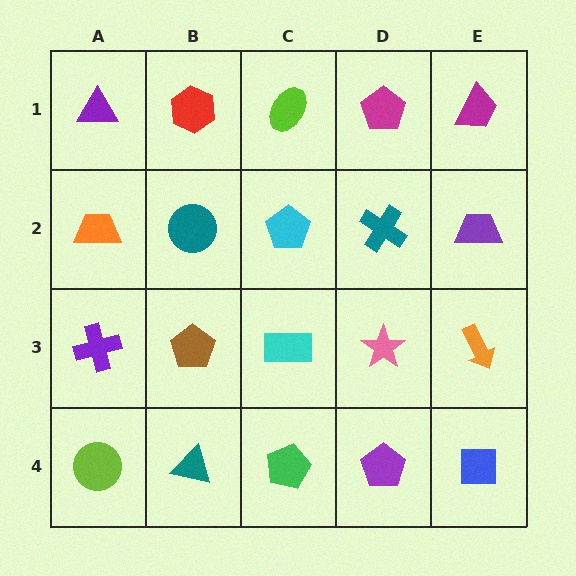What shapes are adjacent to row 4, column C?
A cyan rectangle (row 3, column C), a teal triangle (row 4, column B), a purple pentagon (row 4, column D).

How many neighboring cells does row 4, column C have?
3.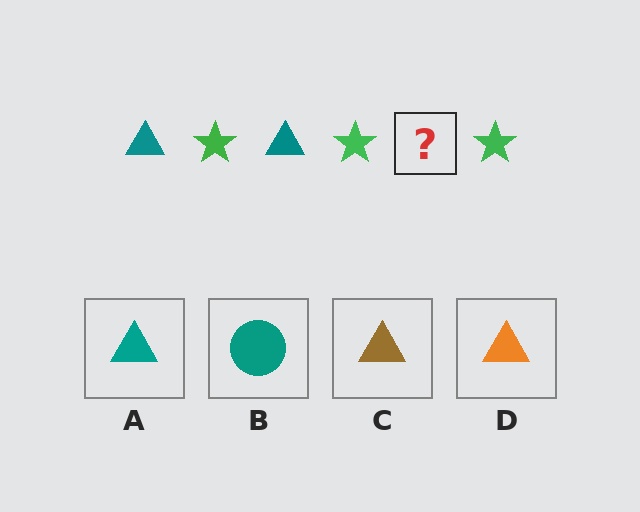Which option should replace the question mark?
Option A.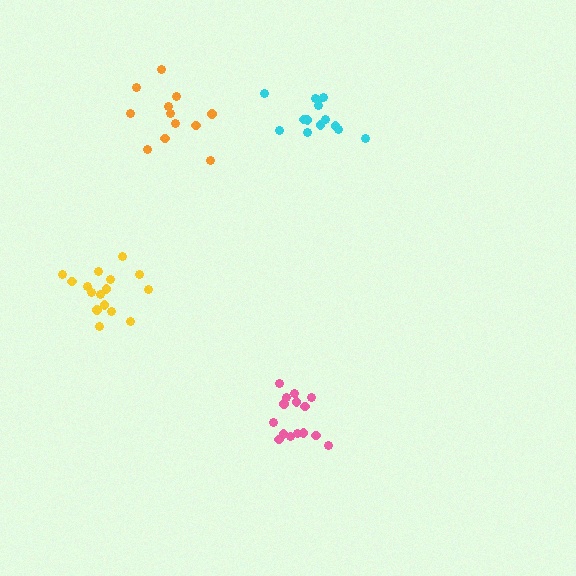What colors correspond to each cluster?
The clusters are colored: pink, orange, cyan, yellow.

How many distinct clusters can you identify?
There are 4 distinct clusters.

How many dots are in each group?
Group 1: 15 dots, Group 2: 12 dots, Group 3: 14 dots, Group 4: 16 dots (57 total).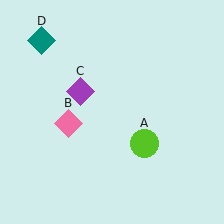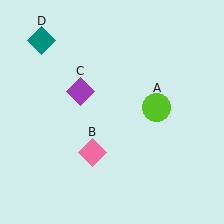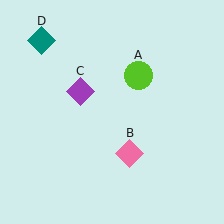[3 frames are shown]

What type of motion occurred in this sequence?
The lime circle (object A), pink diamond (object B) rotated counterclockwise around the center of the scene.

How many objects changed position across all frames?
2 objects changed position: lime circle (object A), pink diamond (object B).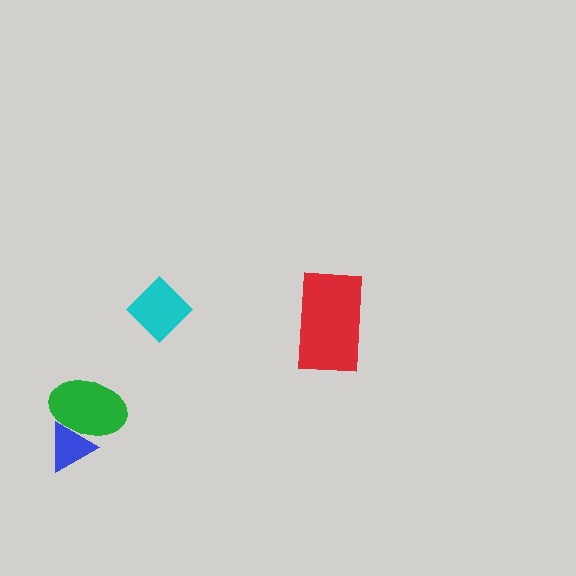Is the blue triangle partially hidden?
Yes, it is partially covered by another shape.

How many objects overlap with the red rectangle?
0 objects overlap with the red rectangle.